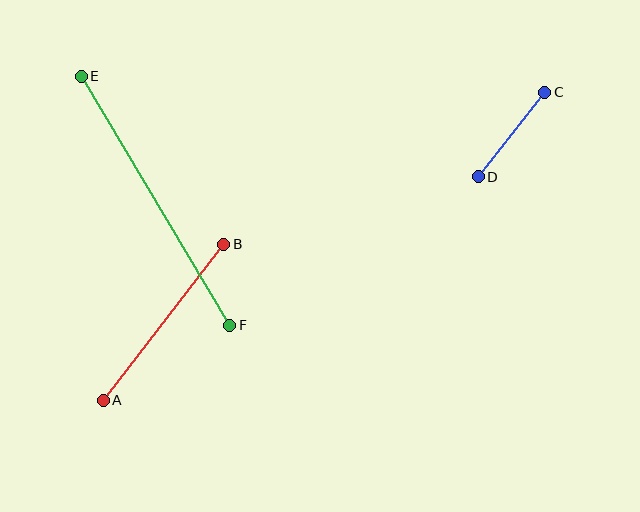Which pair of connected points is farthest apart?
Points E and F are farthest apart.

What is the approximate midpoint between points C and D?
The midpoint is at approximately (512, 134) pixels.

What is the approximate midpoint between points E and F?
The midpoint is at approximately (155, 201) pixels.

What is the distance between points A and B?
The distance is approximately 197 pixels.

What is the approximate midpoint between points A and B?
The midpoint is at approximately (164, 322) pixels.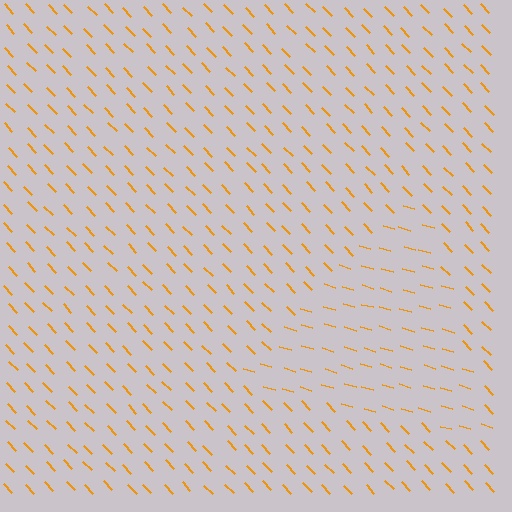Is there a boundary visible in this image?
Yes, there is a texture boundary formed by a change in line orientation.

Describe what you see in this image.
The image is filled with small orange line segments. A triangle region in the image has lines oriented differently from the surrounding lines, creating a visible texture boundary.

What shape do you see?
I see a triangle.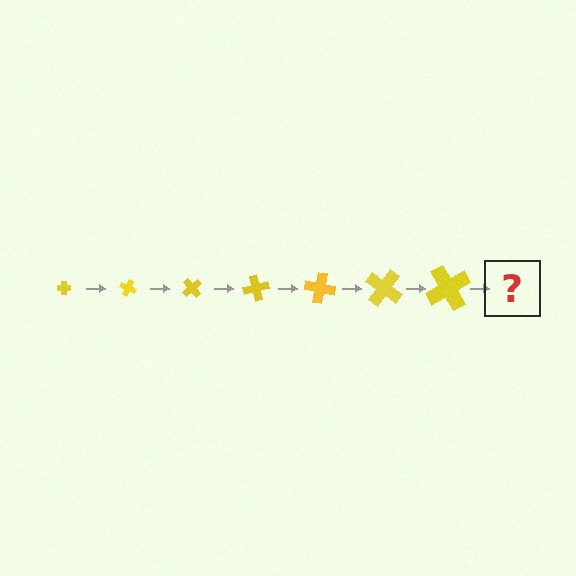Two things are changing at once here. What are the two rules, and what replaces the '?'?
The two rules are that the cross grows larger each step and it rotates 25 degrees each step. The '?' should be a cross, larger than the previous one and rotated 175 degrees from the start.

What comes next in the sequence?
The next element should be a cross, larger than the previous one and rotated 175 degrees from the start.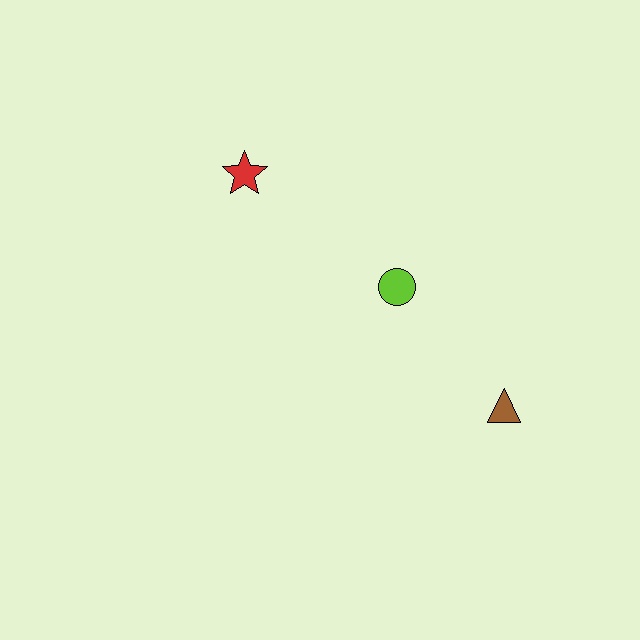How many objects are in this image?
There are 3 objects.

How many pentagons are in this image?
There are no pentagons.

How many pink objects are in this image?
There are no pink objects.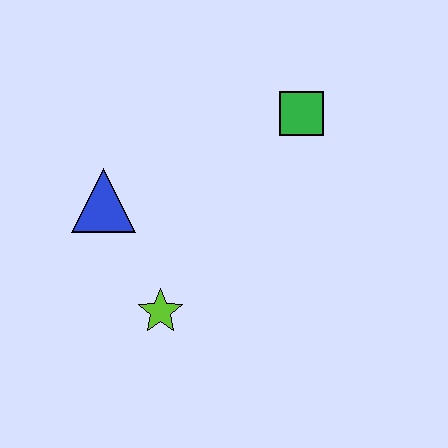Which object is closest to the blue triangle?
The lime star is closest to the blue triangle.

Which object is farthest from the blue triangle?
The green square is farthest from the blue triangle.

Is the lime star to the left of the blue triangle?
No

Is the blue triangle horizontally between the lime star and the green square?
No